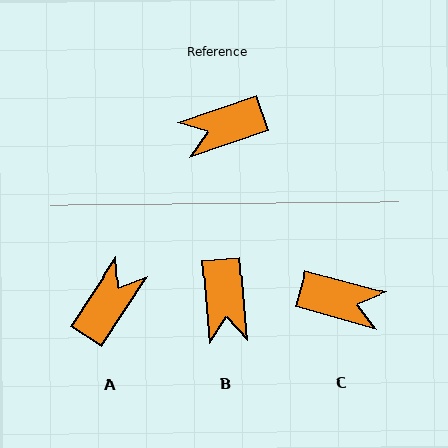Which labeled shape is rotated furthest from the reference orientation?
C, about 145 degrees away.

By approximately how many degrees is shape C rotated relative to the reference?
Approximately 145 degrees counter-clockwise.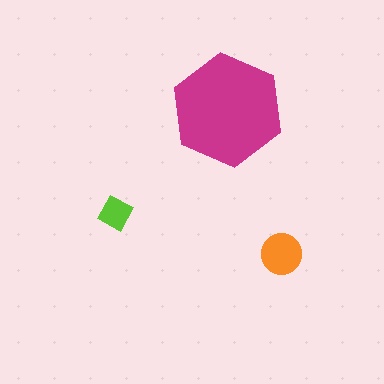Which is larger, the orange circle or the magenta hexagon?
The magenta hexagon.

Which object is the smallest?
The lime diamond.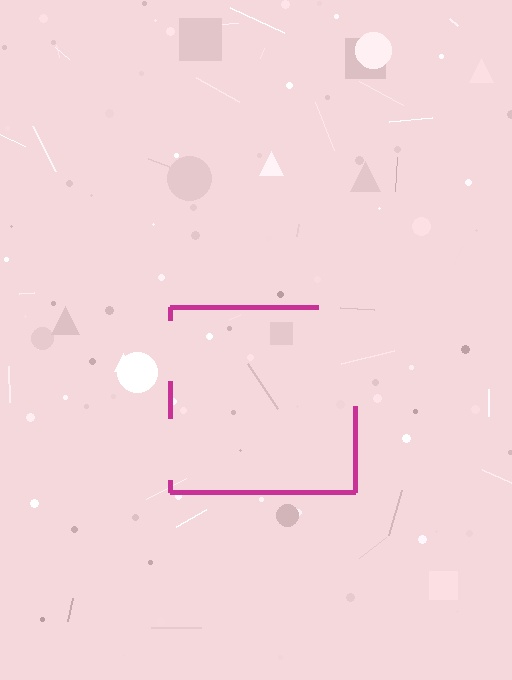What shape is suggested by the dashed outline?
The dashed outline suggests a square.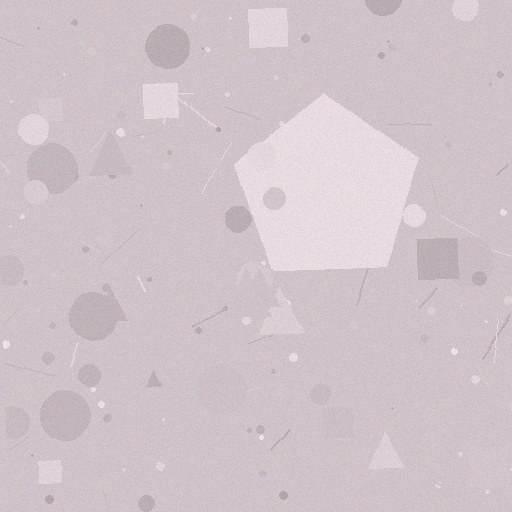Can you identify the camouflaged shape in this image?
The camouflaged shape is a pentagon.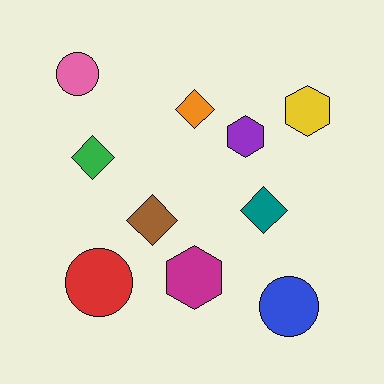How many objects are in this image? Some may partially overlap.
There are 10 objects.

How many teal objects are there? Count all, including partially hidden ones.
There is 1 teal object.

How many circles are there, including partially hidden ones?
There are 3 circles.